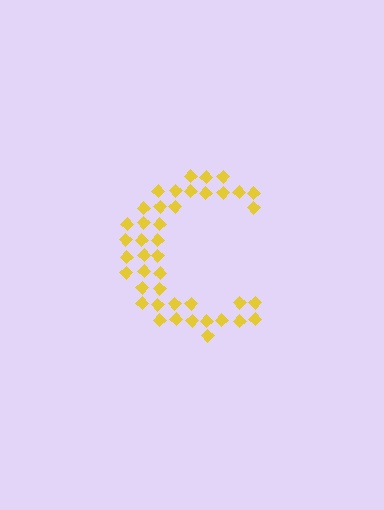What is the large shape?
The large shape is the letter C.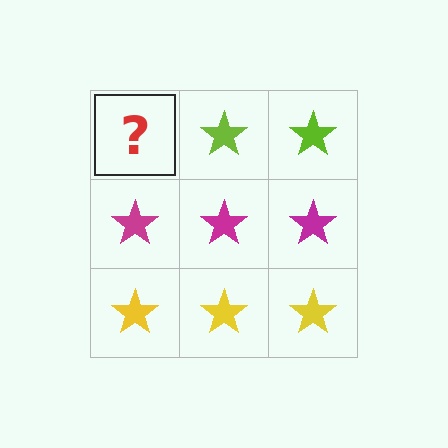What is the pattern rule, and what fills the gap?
The rule is that each row has a consistent color. The gap should be filled with a lime star.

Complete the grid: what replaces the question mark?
The question mark should be replaced with a lime star.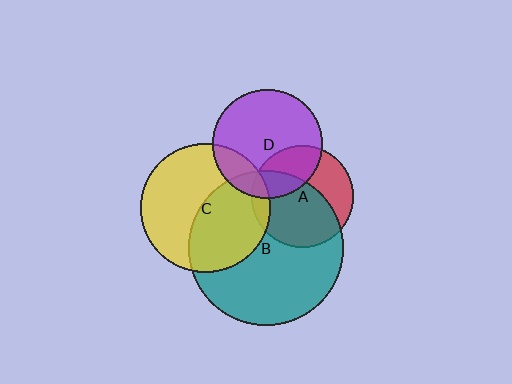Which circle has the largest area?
Circle B (teal).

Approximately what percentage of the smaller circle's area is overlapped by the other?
Approximately 30%.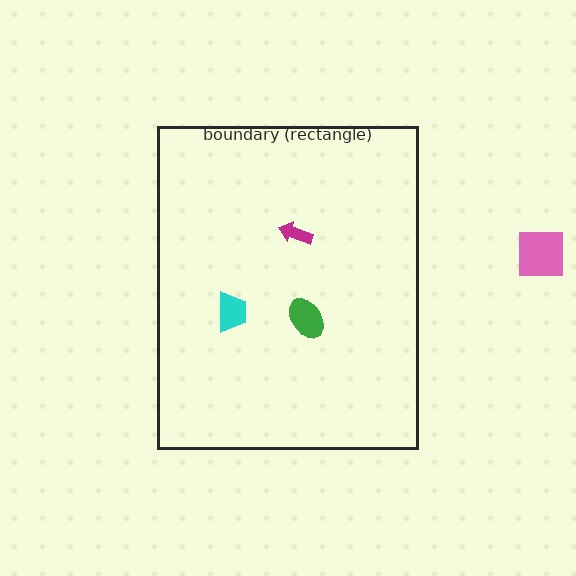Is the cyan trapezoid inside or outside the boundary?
Inside.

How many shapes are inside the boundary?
3 inside, 1 outside.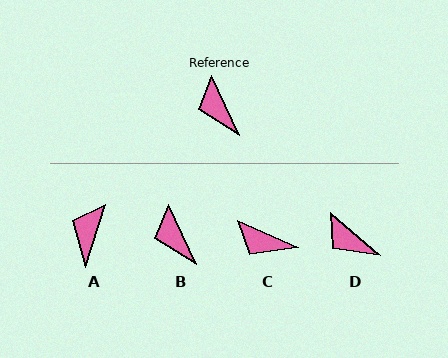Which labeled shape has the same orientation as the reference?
B.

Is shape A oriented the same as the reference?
No, it is off by about 42 degrees.